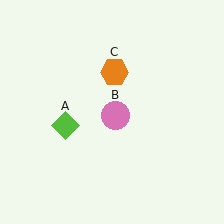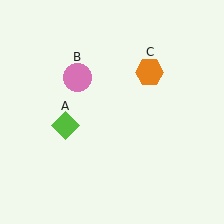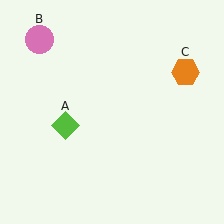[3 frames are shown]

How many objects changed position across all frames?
2 objects changed position: pink circle (object B), orange hexagon (object C).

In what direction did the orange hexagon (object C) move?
The orange hexagon (object C) moved right.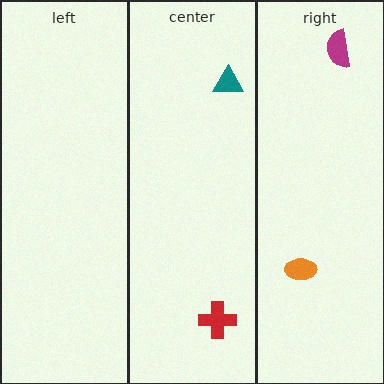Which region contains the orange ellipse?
The right region.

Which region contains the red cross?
The center region.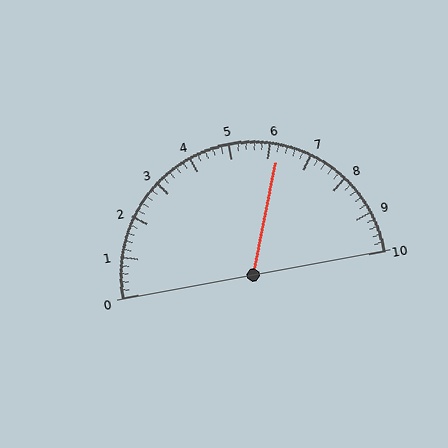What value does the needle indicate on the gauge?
The needle indicates approximately 6.2.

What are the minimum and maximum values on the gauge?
The gauge ranges from 0 to 10.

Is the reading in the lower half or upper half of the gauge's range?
The reading is in the upper half of the range (0 to 10).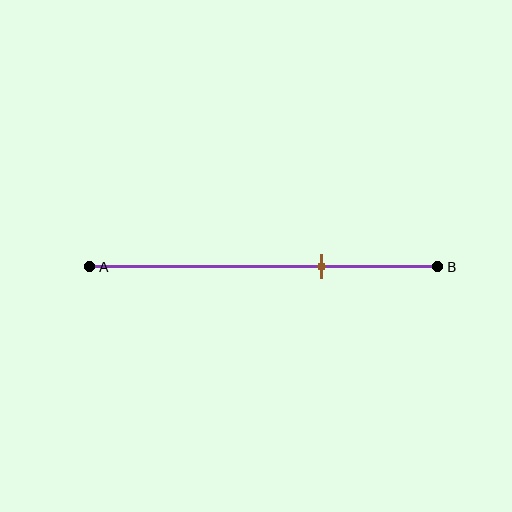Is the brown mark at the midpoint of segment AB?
No, the mark is at about 65% from A, not at the 50% midpoint.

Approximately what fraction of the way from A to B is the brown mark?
The brown mark is approximately 65% of the way from A to B.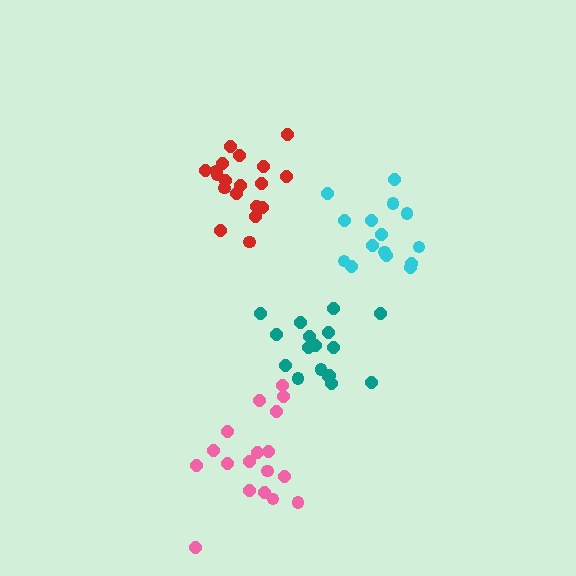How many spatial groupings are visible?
There are 4 spatial groupings.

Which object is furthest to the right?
The cyan cluster is rightmost.